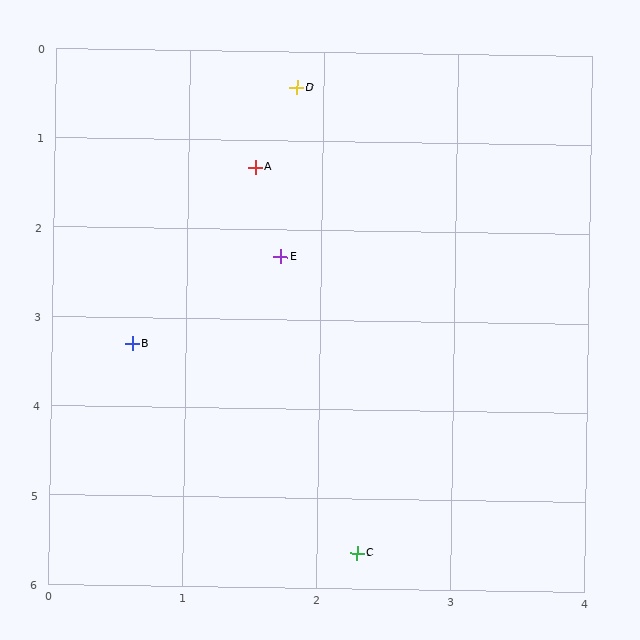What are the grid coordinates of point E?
Point E is at approximately (1.7, 2.3).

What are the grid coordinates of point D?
Point D is at approximately (1.8, 0.4).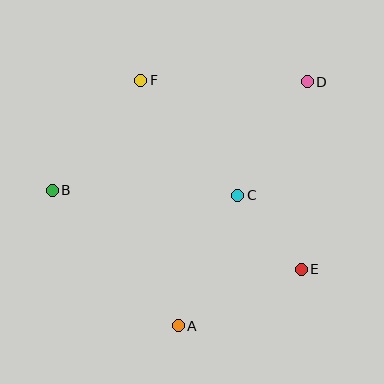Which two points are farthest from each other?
Points B and D are farthest from each other.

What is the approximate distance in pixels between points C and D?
The distance between C and D is approximately 133 pixels.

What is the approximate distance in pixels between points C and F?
The distance between C and F is approximately 150 pixels.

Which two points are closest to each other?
Points C and E are closest to each other.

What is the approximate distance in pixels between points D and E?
The distance between D and E is approximately 188 pixels.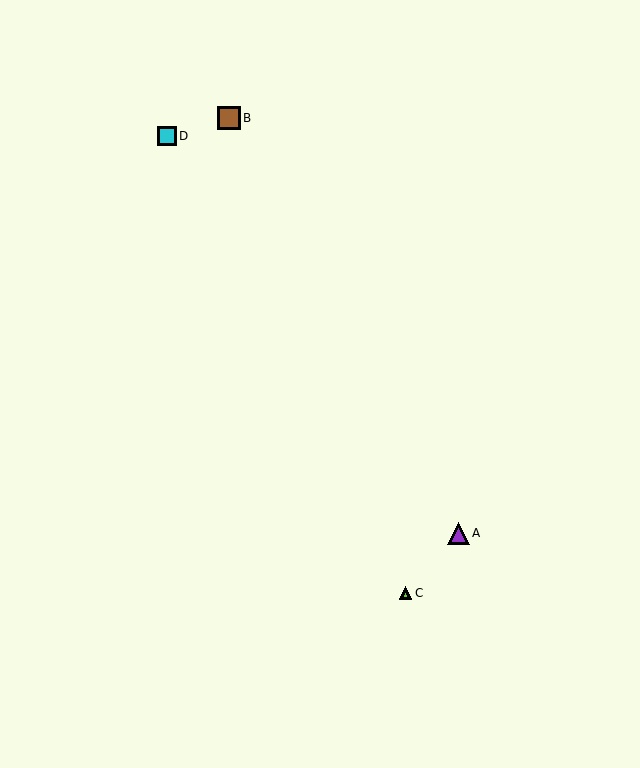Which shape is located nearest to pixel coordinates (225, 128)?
The brown square (labeled B) at (229, 118) is nearest to that location.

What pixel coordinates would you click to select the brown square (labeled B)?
Click at (229, 118) to select the brown square B.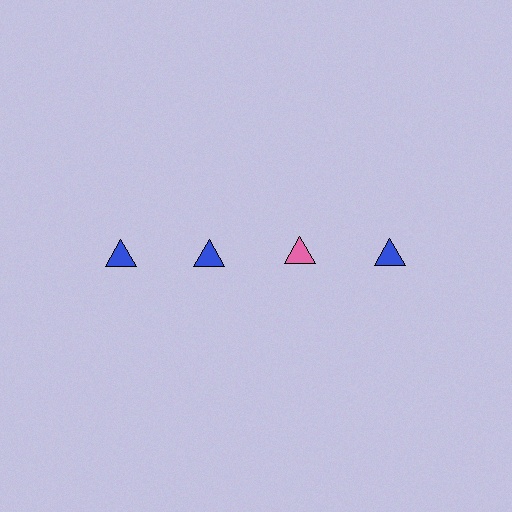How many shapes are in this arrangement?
There are 4 shapes arranged in a grid pattern.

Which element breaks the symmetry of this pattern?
The pink triangle in the top row, center column breaks the symmetry. All other shapes are blue triangles.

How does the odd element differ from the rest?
It has a different color: pink instead of blue.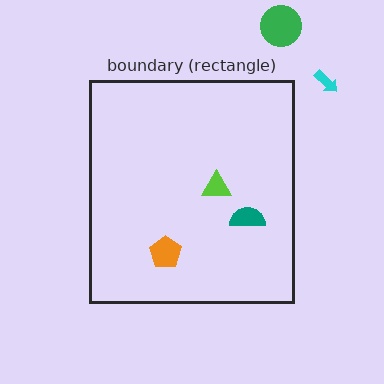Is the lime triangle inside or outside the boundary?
Inside.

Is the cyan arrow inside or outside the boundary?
Outside.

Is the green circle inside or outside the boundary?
Outside.